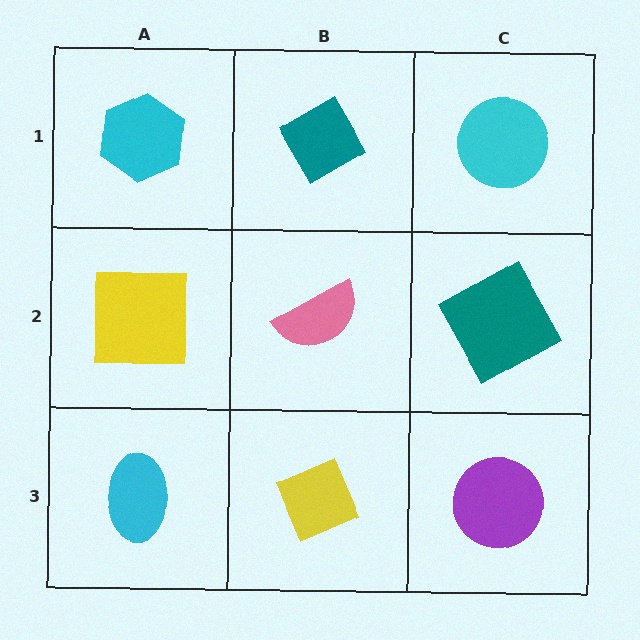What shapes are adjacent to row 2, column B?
A teal diamond (row 1, column B), a yellow diamond (row 3, column B), a yellow square (row 2, column A), a teal square (row 2, column C).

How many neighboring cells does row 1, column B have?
3.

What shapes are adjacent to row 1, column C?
A teal square (row 2, column C), a teal diamond (row 1, column B).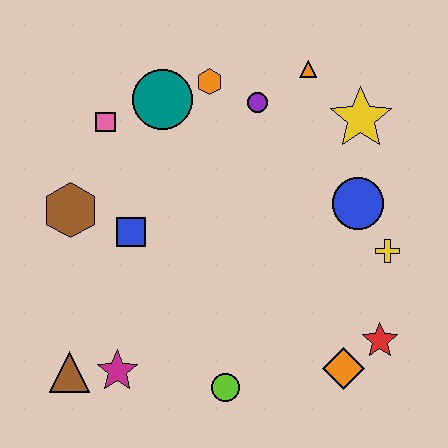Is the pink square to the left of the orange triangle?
Yes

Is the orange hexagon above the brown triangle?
Yes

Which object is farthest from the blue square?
The red star is farthest from the blue square.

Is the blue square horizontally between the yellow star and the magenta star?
Yes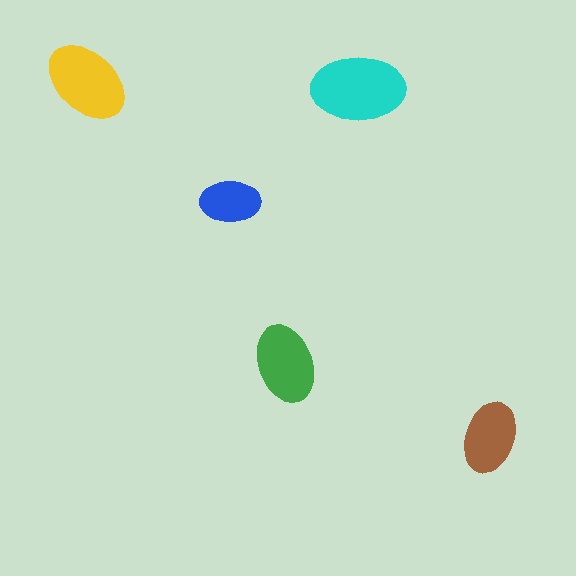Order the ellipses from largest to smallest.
the cyan one, the yellow one, the green one, the brown one, the blue one.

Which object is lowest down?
The brown ellipse is bottommost.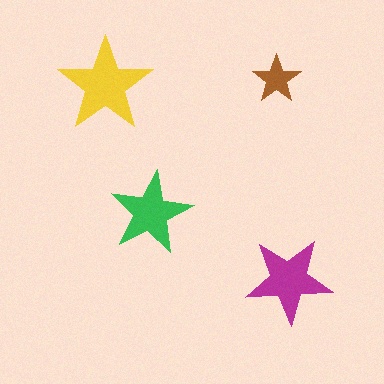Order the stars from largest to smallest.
the yellow one, the magenta one, the green one, the brown one.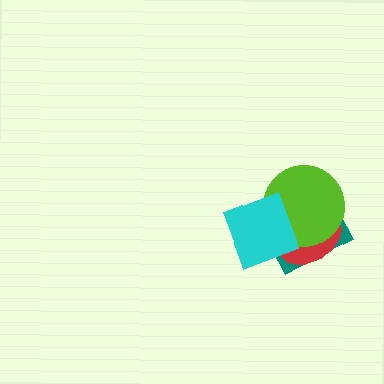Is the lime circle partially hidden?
Yes, it is partially covered by another shape.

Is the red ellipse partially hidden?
Yes, it is partially covered by another shape.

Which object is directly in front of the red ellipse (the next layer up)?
The lime circle is directly in front of the red ellipse.